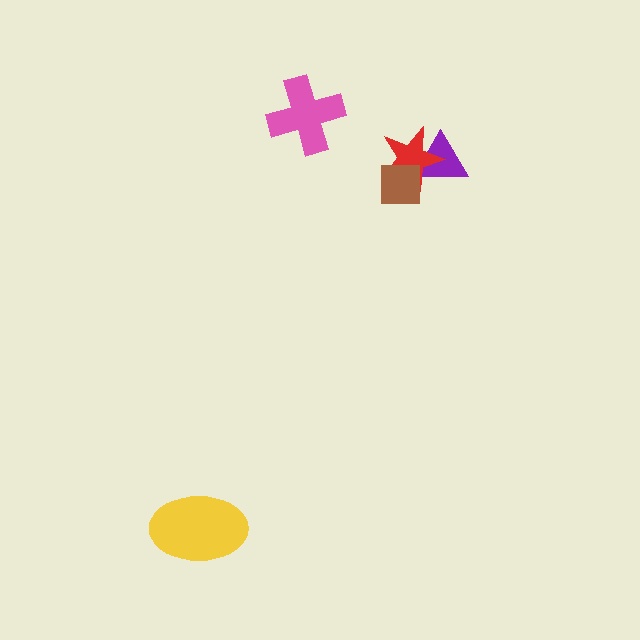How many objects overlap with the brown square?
2 objects overlap with the brown square.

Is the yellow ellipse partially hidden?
No, no other shape covers it.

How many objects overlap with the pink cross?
0 objects overlap with the pink cross.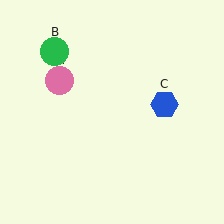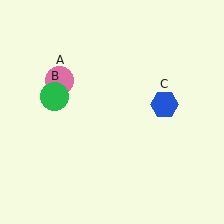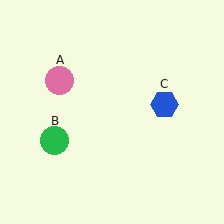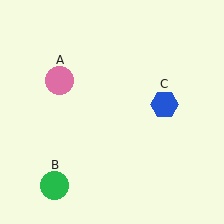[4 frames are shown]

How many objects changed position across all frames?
1 object changed position: green circle (object B).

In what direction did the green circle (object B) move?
The green circle (object B) moved down.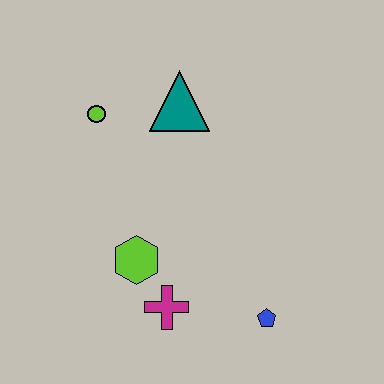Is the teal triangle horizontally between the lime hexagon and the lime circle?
No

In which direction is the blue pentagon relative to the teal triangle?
The blue pentagon is below the teal triangle.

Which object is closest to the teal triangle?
The lime circle is closest to the teal triangle.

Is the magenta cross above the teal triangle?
No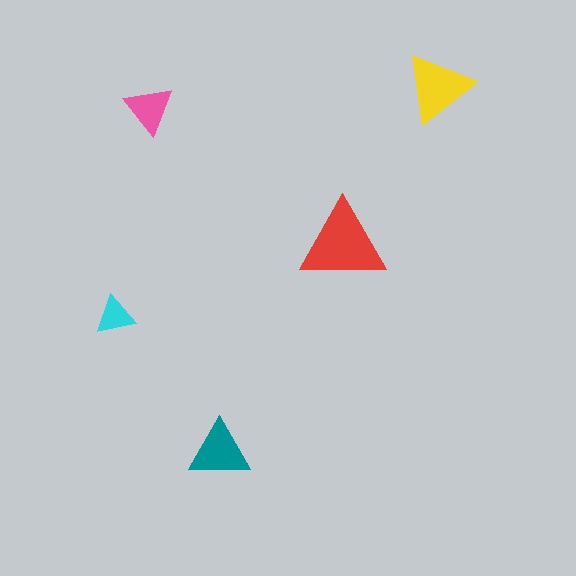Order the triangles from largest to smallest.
the red one, the yellow one, the teal one, the pink one, the cyan one.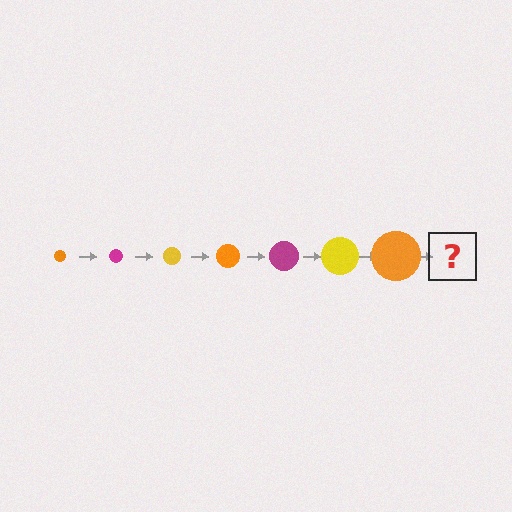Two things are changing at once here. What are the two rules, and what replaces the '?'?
The two rules are that the circle grows larger each step and the color cycles through orange, magenta, and yellow. The '?' should be a magenta circle, larger than the previous one.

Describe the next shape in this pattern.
It should be a magenta circle, larger than the previous one.